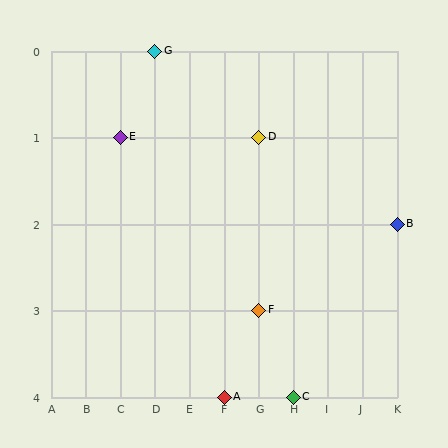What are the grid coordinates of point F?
Point F is at grid coordinates (G, 3).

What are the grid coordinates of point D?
Point D is at grid coordinates (G, 1).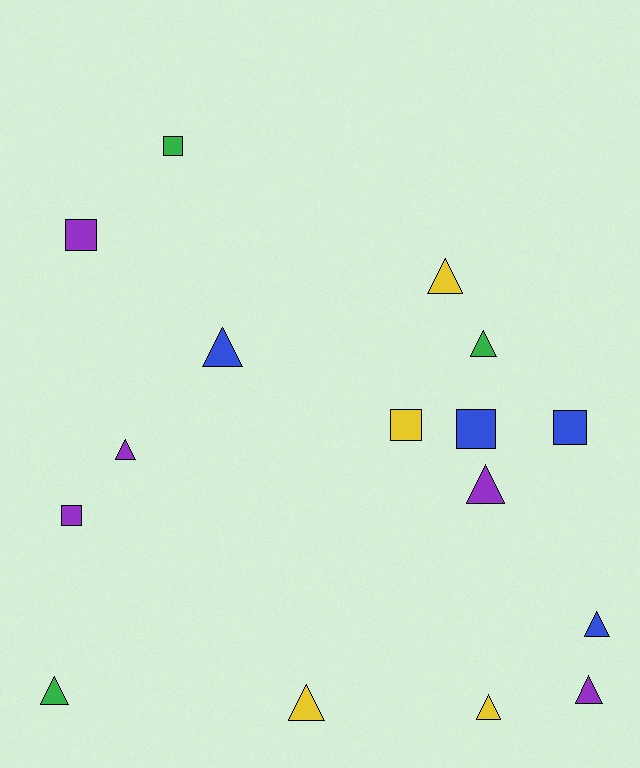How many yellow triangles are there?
There are 3 yellow triangles.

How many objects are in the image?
There are 16 objects.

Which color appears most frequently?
Purple, with 5 objects.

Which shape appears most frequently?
Triangle, with 10 objects.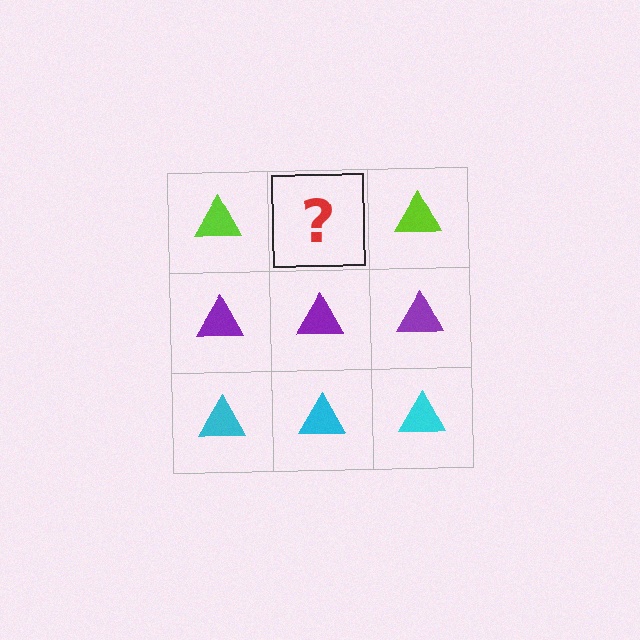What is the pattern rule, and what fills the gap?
The rule is that each row has a consistent color. The gap should be filled with a lime triangle.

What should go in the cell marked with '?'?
The missing cell should contain a lime triangle.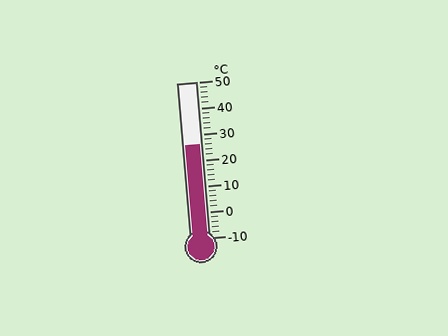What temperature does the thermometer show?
The thermometer shows approximately 26°C.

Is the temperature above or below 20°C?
The temperature is above 20°C.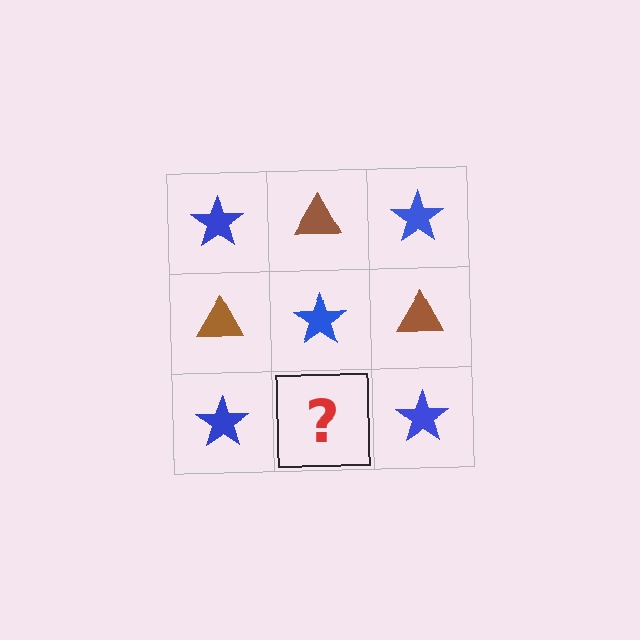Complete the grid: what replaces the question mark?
The question mark should be replaced with a brown triangle.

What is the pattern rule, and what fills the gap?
The rule is that it alternates blue star and brown triangle in a checkerboard pattern. The gap should be filled with a brown triangle.